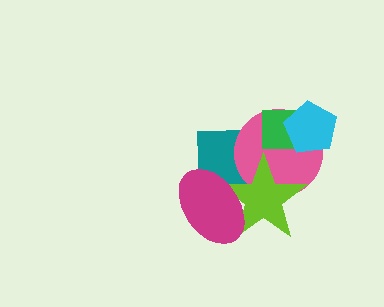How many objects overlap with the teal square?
3 objects overlap with the teal square.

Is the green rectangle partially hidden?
Yes, it is partially covered by another shape.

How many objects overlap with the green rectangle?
2 objects overlap with the green rectangle.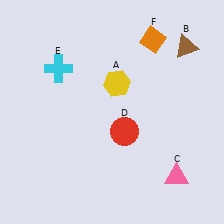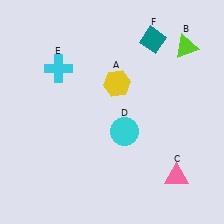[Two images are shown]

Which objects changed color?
B changed from brown to lime. D changed from red to cyan. F changed from orange to teal.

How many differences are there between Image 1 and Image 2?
There are 3 differences between the two images.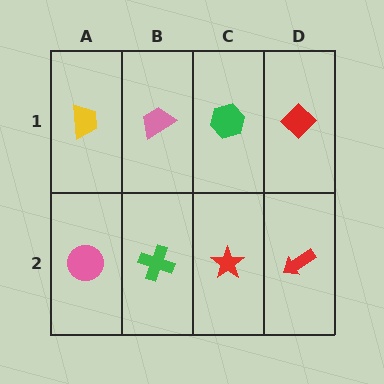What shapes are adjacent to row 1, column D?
A red arrow (row 2, column D), a green hexagon (row 1, column C).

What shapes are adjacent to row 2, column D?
A red diamond (row 1, column D), a red star (row 2, column C).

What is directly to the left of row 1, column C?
A pink trapezoid.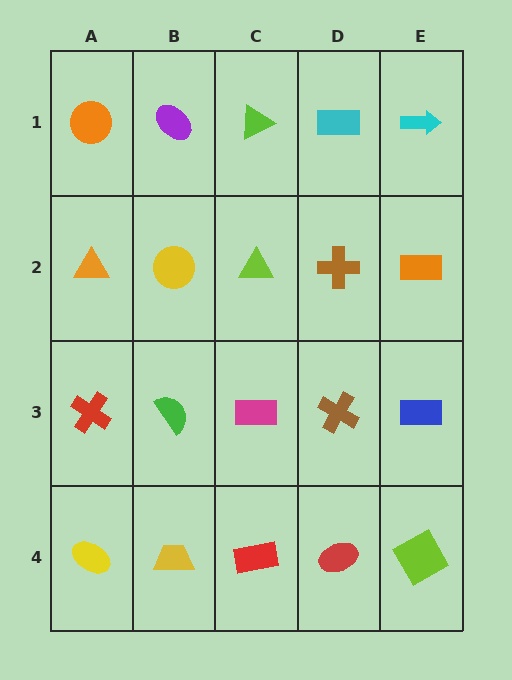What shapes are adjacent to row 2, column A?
An orange circle (row 1, column A), a red cross (row 3, column A), a yellow circle (row 2, column B).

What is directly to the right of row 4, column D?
A lime square.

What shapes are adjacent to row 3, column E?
An orange rectangle (row 2, column E), a lime square (row 4, column E), a brown cross (row 3, column D).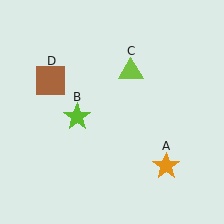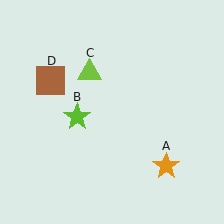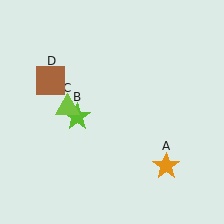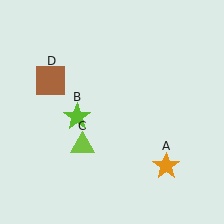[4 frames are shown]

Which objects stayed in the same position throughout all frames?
Orange star (object A) and lime star (object B) and brown square (object D) remained stationary.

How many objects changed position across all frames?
1 object changed position: lime triangle (object C).